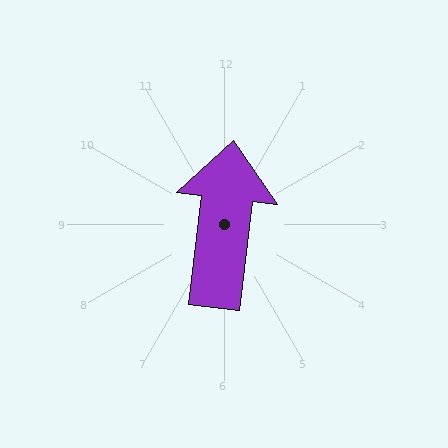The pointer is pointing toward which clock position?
Roughly 12 o'clock.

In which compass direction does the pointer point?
North.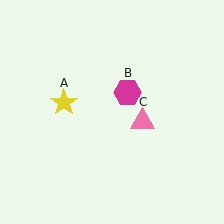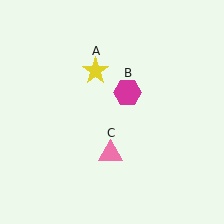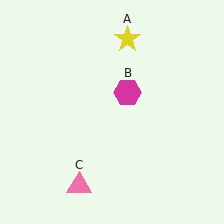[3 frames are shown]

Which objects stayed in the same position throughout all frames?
Magenta hexagon (object B) remained stationary.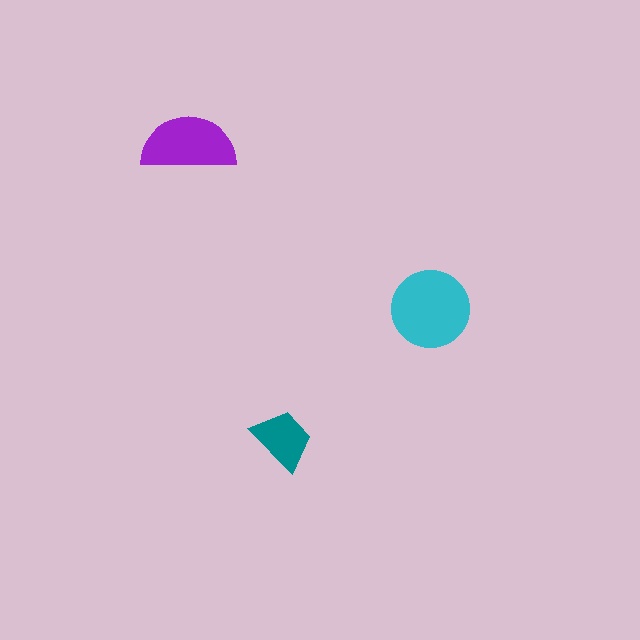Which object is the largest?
The cyan circle.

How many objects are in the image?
There are 3 objects in the image.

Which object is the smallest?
The teal trapezoid.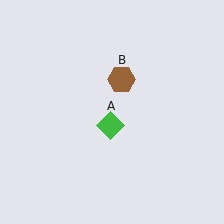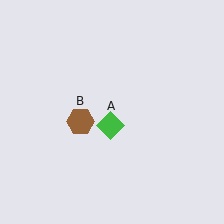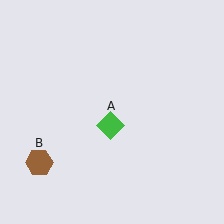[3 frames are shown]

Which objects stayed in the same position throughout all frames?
Green diamond (object A) remained stationary.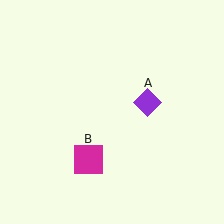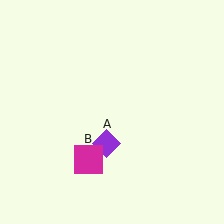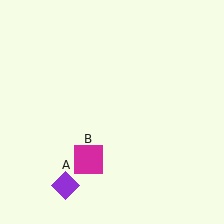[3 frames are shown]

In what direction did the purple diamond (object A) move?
The purple diamond (object A) moved down and to the left.